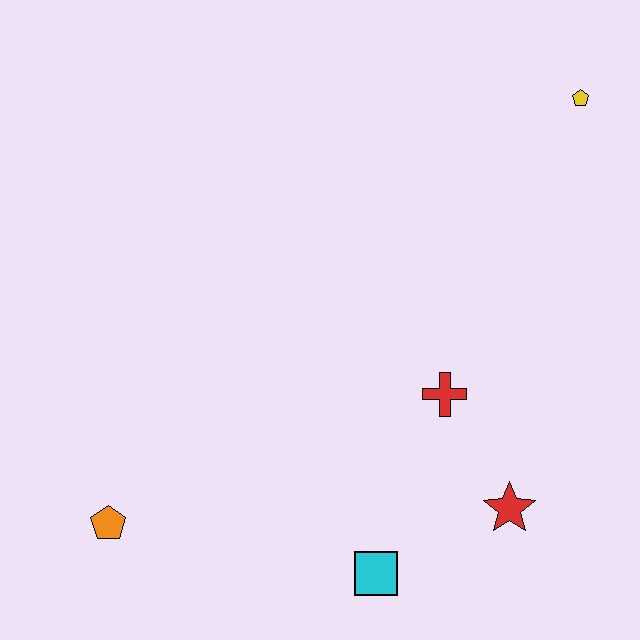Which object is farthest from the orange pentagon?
The yellow pentagon is farthest from the orange pentagon.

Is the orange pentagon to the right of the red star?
No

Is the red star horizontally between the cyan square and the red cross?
No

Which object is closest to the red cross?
The red star is closest to the red cross.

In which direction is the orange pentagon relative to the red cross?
The orange pentagon is to the left of the red cross.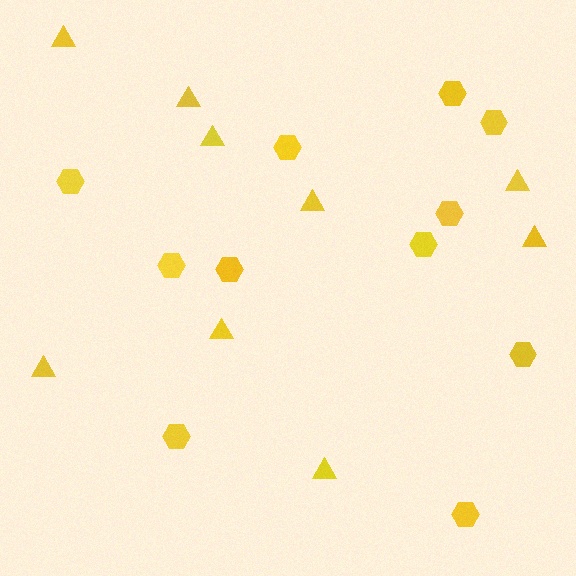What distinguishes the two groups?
There are 2 groups: one group of triangles (9) and one group of hexagons (11).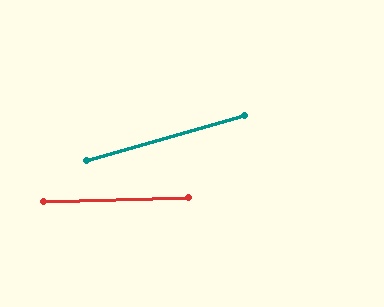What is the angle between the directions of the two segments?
Approximately 15 degrees.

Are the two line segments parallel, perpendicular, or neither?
Neither parallel nor perpendicular — they differ by about 15°.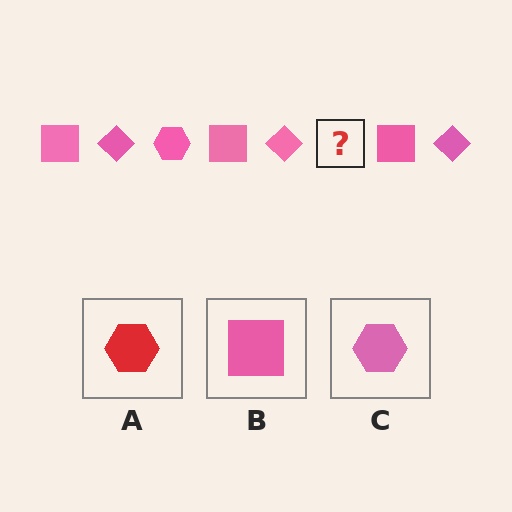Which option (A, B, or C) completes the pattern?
C.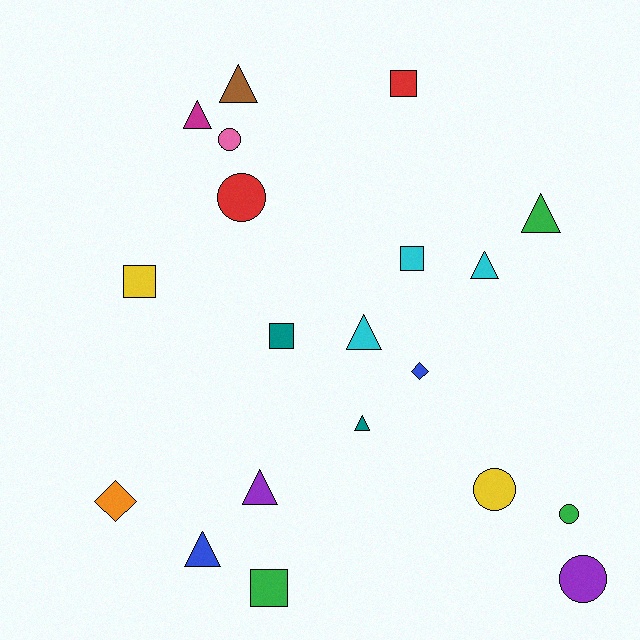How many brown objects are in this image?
There is 1 brown object.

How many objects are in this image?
There are 20 objects.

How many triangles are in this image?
There are 8 triangles.